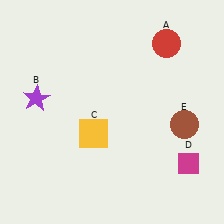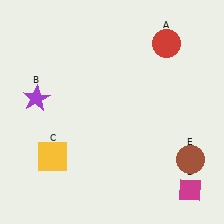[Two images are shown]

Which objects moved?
The objects that moved are: the yellow square (C), the magenta diamond (D), the brown circle (E).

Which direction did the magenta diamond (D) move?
The magenta diamond (D) moved down.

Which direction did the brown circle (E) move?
The brown circle (E) moved down.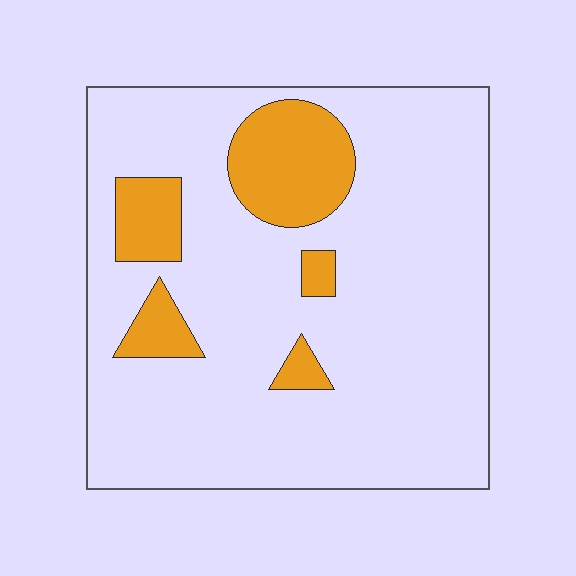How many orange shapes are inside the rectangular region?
5.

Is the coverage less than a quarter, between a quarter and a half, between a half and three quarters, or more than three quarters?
Less than a quarter.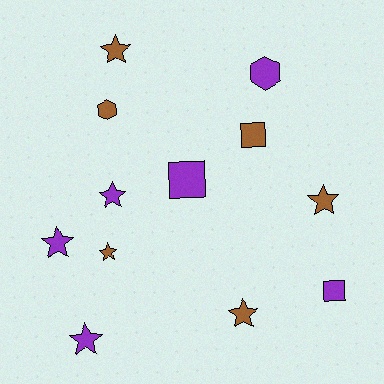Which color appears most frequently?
Purple, with 6 objects.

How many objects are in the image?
There are 12 objects.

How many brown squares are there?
There is 1 brown square.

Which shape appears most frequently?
Star, with 7 objects.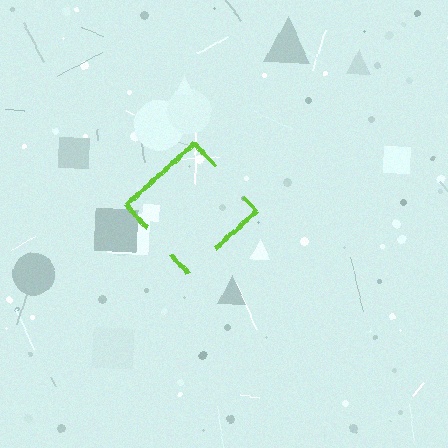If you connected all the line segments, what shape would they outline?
They would outline a diamond.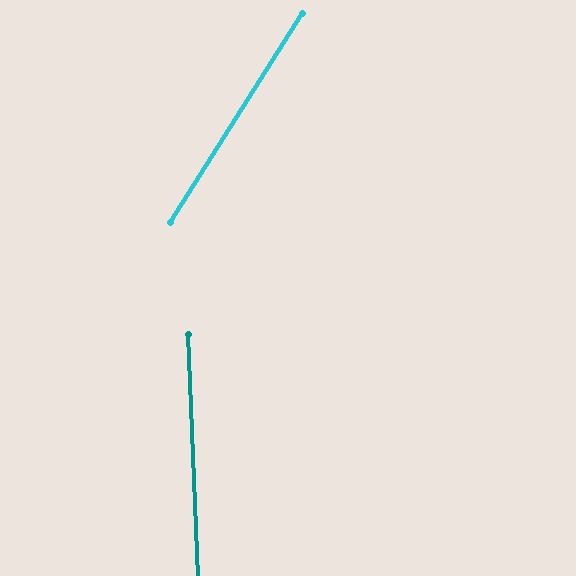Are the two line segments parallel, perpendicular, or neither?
Neither parallel nor perpendicular — they differ by about 35°.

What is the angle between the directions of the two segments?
Approximately 35 degrees.